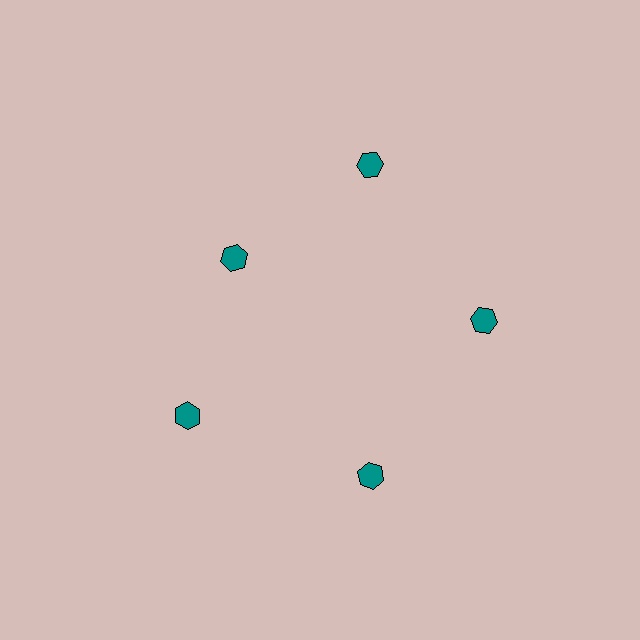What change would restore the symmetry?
The symmetry would be restored by moving it outward, back onto the ring so that all 5 hexagons sit at equal angles and equal distance from the center.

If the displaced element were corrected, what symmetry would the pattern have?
It would have 5-fold rotational symmetry — the pattern would map onto itself every 72 degrees.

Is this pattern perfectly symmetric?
No. The 5 teal hexagons are arranged in a ring, but one element near the 10 o'clock position is pulled inward toward the center, breaking the 5-fold rotational symmetry.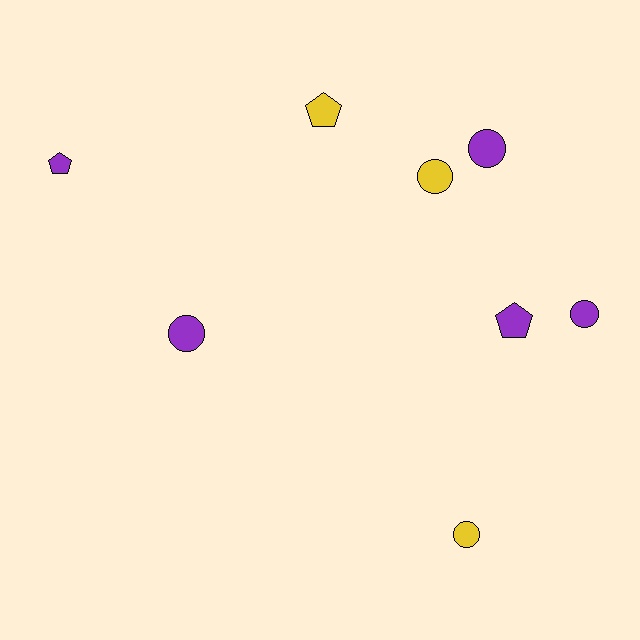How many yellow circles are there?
There are 2 yellow circles.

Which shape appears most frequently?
Circle, with 5 objects.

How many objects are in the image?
There are 8 objects.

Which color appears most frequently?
Purple, with 5 objects.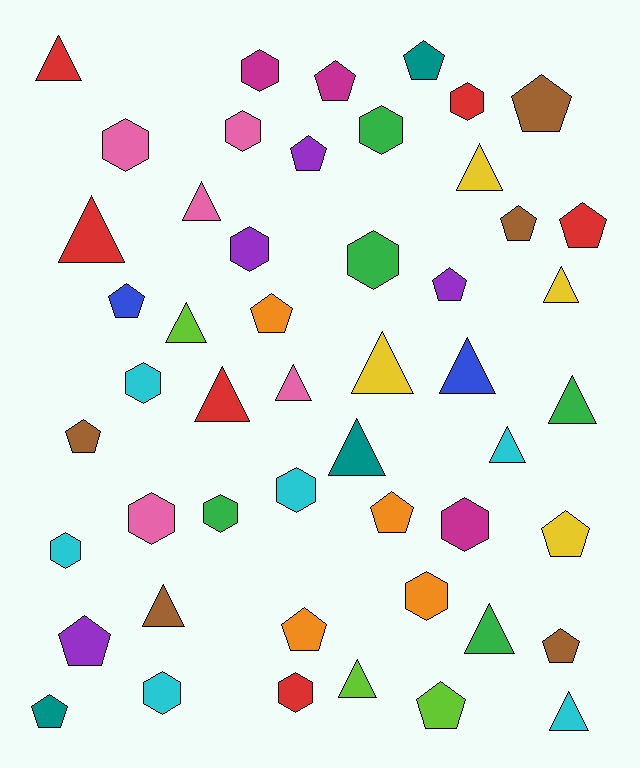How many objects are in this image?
There are 50 objects.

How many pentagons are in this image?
There are 17 pentagons.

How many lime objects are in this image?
There are 3 lime objects.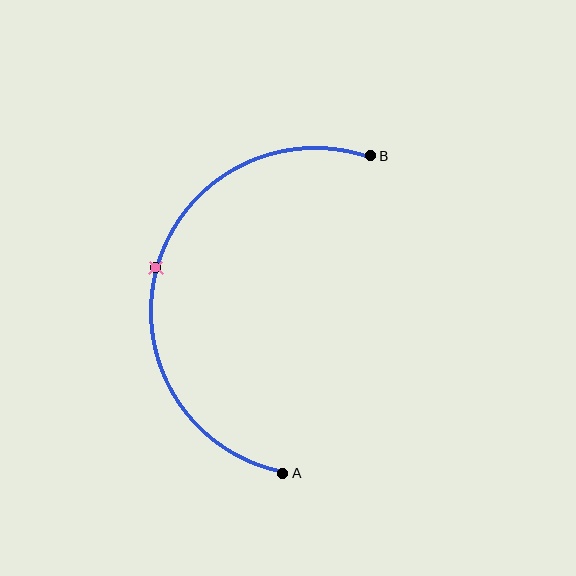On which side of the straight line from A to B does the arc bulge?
The arc bulges to the left of the straight line connecting A and B.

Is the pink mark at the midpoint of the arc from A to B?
Yes. The pink mark lies on the arc at equal arc-length from both A and B — it is the arc midpoint.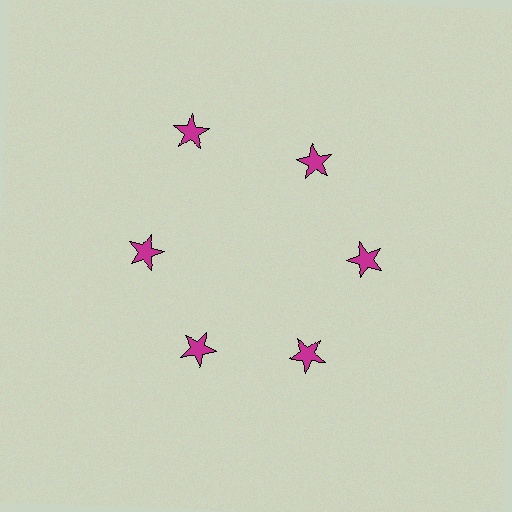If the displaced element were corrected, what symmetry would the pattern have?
It would have 6-fold rotational symmetry — the pattern would map onto itself every 60 degrees.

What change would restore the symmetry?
The symmetry would be restored by moving it inward, back onto the ring so that all 6 stars sit at equal angles and equal distance from the center.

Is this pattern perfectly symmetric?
No. The 6 magenta stars are arranged in a ring, but one element near the 11 o'clock position is pushed outward from the center, breaking the 6-fold rotational symmetry.